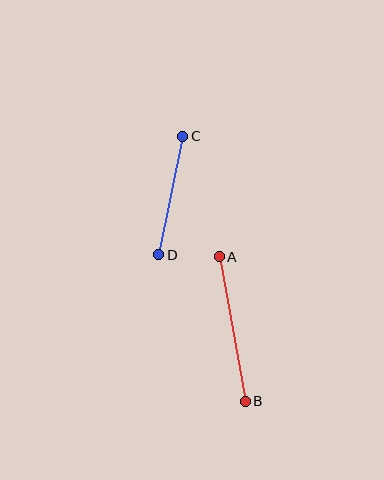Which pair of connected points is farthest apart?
Points A and B are farthest apart.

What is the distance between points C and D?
The distance is approximately 120 pixels.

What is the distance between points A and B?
The distance is approximately 147 pixels.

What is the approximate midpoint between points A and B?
The midpoint is at approximately (232, 329) pixels.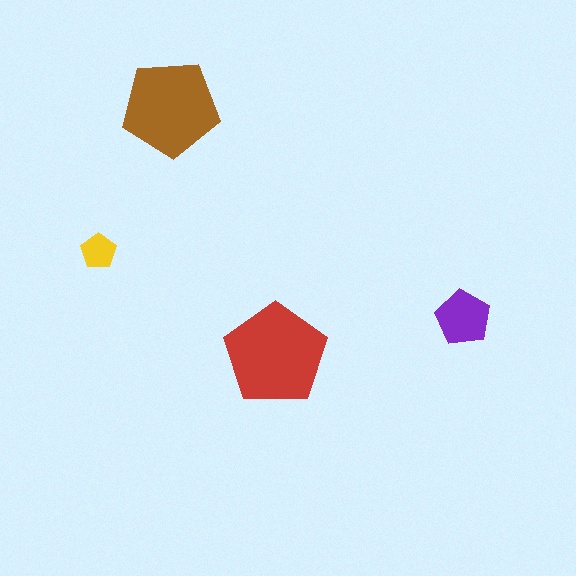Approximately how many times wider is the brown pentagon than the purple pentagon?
About 2 times wider.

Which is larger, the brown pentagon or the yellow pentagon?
The brown one.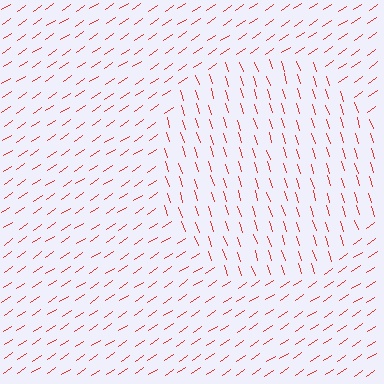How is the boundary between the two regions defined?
The boundary is defined purely by a change in line orientation (approximately 74 degrees difference). All lines are the same color and thickness.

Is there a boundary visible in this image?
Yes, there is a texture boundary formed by a change in line orientation.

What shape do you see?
I see a circle.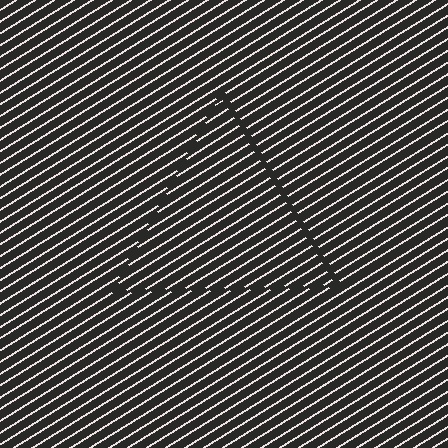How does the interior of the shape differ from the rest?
The interior of the shape contains the same grating, shifted by half a period — the contour is defined by the phase discontinuity where line-ends from the inner and outer gratings abut.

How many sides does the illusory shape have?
3 sides — the line-ends trace a triangle.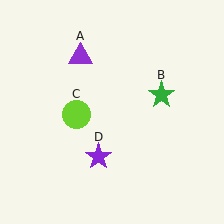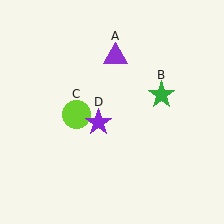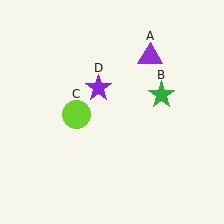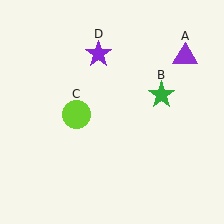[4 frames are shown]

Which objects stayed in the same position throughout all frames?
Green star (object B) and lime circle (object C) remained stationary.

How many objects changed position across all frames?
2 objects changed position: purple triangle (object A), purple star (object D).